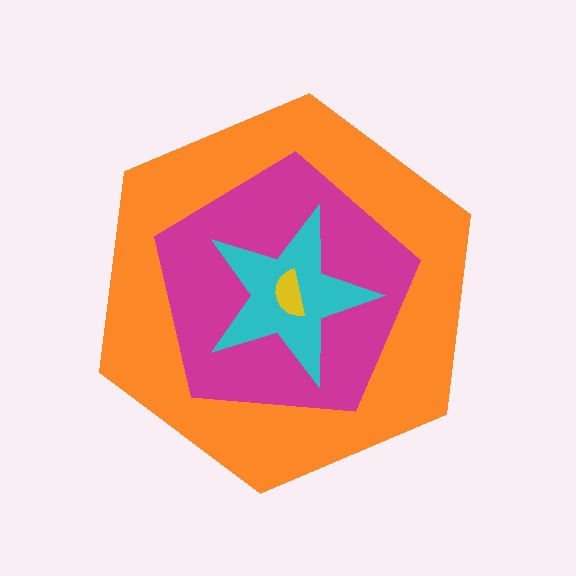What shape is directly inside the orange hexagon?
The magenta pentagon.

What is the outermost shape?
The orange hexagon.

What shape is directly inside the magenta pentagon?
The cyan star.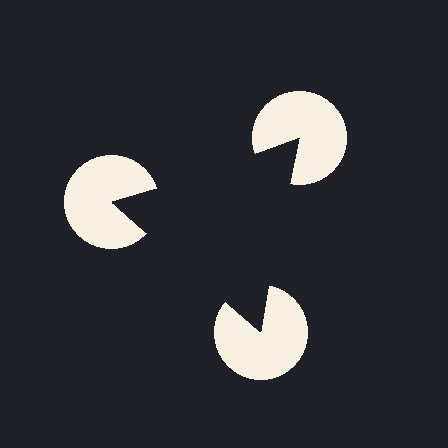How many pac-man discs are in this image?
There are 3 — one at each vertex of the illusory triangle.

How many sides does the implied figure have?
3 sides.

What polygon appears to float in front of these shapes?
An illusory triangle — its edges are inferred from the aligned wedge cuts in the pac-man discs, not physically drawn.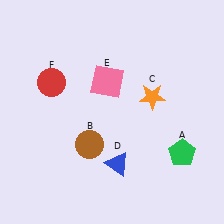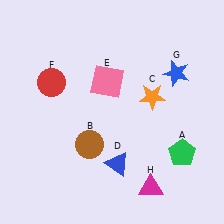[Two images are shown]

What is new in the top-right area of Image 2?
A blue star (G) was added in the top-right area of Image 2.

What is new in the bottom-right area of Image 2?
A magenta triangle (H) was added in the bottom-right area of Image 2.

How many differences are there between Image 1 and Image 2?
There are 2 differences between the two images.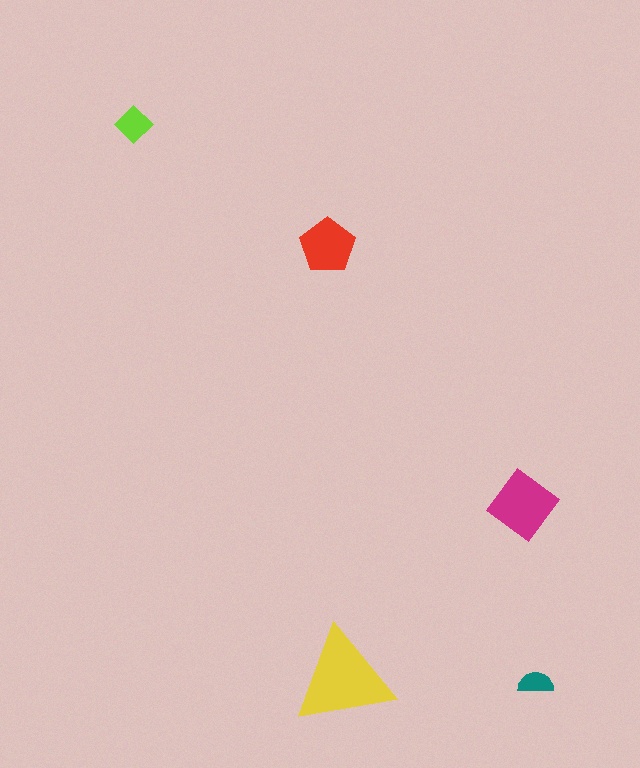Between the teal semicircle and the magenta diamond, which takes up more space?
The magenta diamond.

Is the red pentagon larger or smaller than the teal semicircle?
Larger.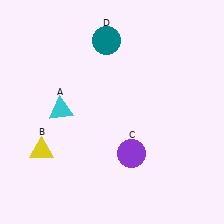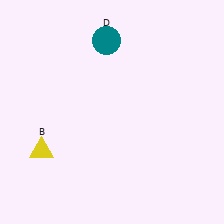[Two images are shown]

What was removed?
The purple circle (C), the cyan triangle (A) were removed in Image 2.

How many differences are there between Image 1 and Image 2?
There are 2 differences between the two images.